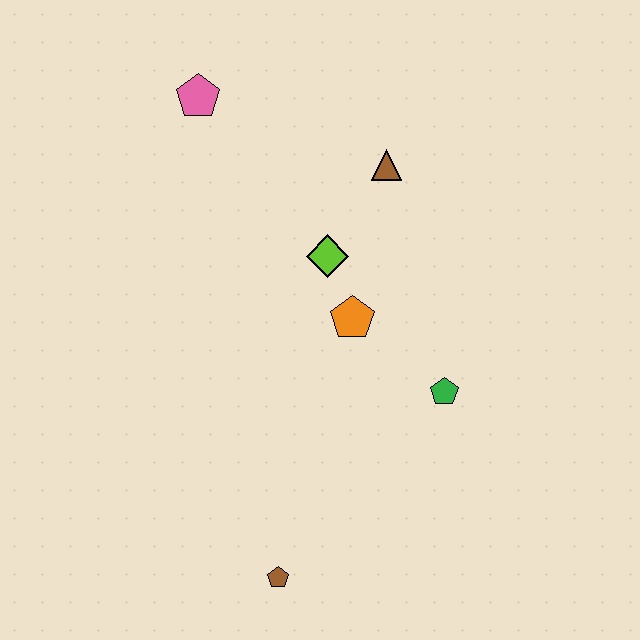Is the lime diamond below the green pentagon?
No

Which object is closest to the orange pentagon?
The lime diamond is closest to the orange pentagon.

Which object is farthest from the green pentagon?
The pink pentagon is farthest from the green pentagon.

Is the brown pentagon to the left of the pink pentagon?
No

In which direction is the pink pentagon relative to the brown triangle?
The pink pentagon is to the left of the brown triangle.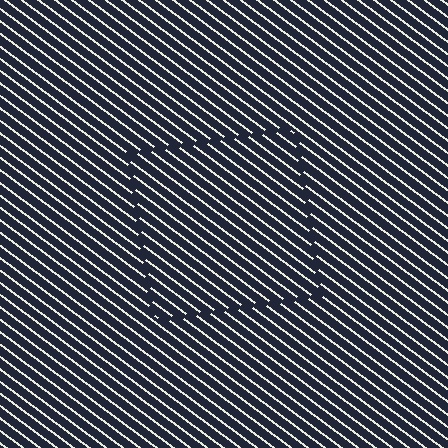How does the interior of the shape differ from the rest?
The interior of the shape contains the same grating, shifted by half a period — the contour is defined by the phase discontinuity where line-ends from the inner and outer gratings abut.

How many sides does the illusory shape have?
4 sides — the line-ends trace a square.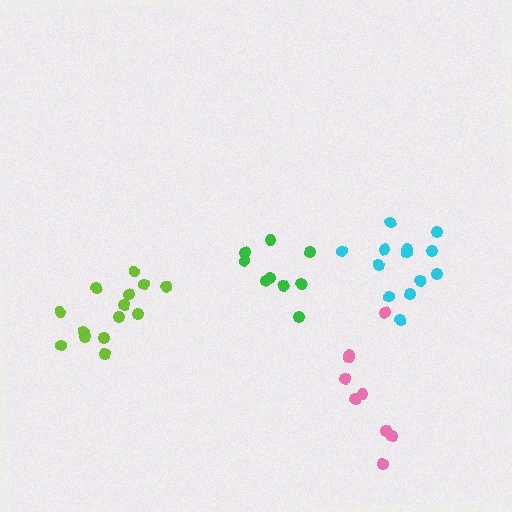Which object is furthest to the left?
The lime cluster is leftmost.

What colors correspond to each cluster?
The clusters are colored: lime, cyan, pink, green.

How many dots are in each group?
Group 1: 14 dots, Group 2: 13 dots, Group 3: 9 dots, Group 4: 9 dots (45 total).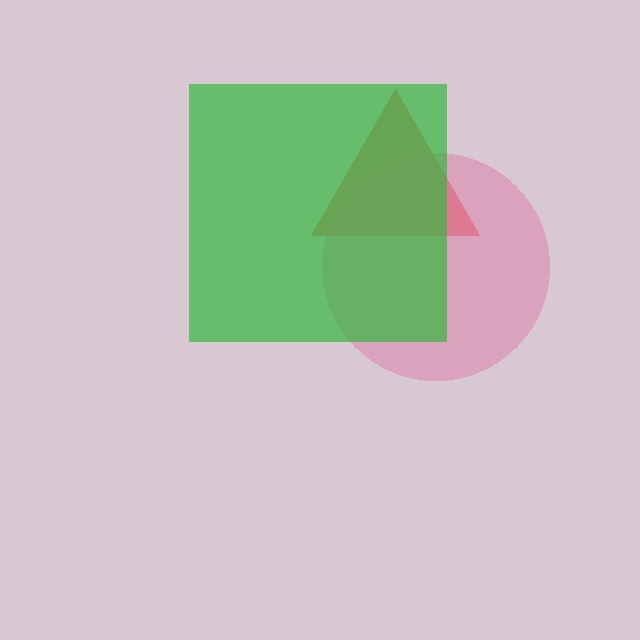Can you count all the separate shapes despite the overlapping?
Yes, there are 3 separate shapes.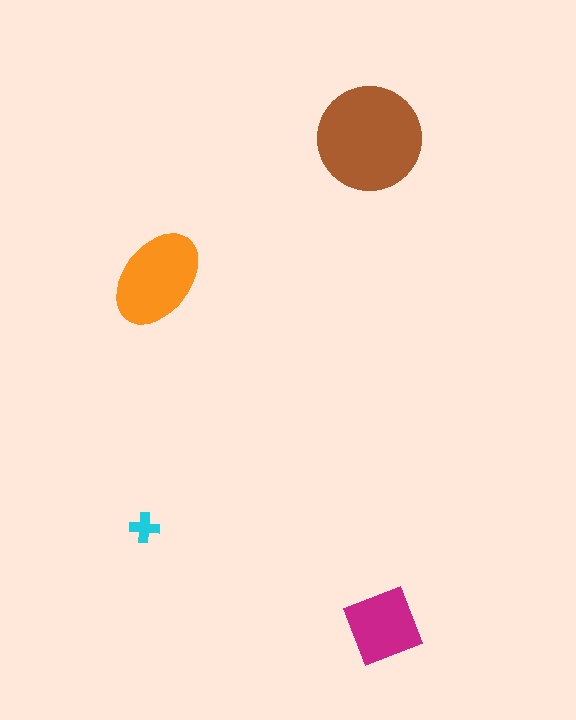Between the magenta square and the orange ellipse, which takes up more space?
The orange ellipse.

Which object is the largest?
The brown circle.